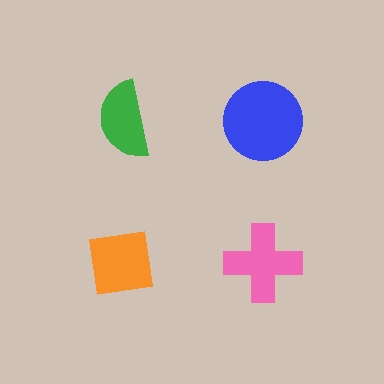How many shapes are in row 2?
2 shapes.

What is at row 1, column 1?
A green semicircle.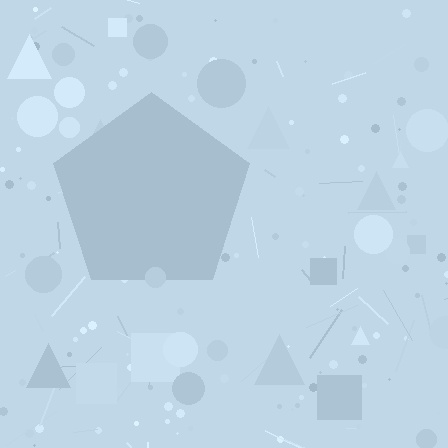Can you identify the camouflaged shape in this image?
The camouflaged shape is a pentagon.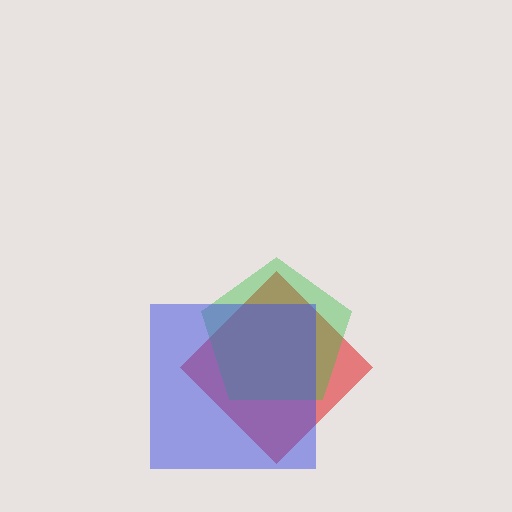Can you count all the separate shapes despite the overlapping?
Yes, there are 3 separate shapes.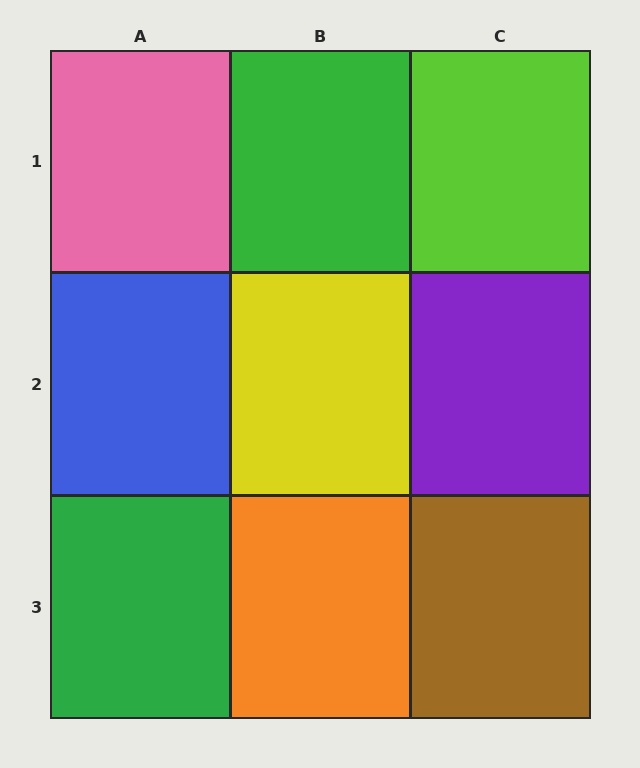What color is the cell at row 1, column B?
Green.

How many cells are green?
2 cells are green.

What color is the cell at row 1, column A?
Pink.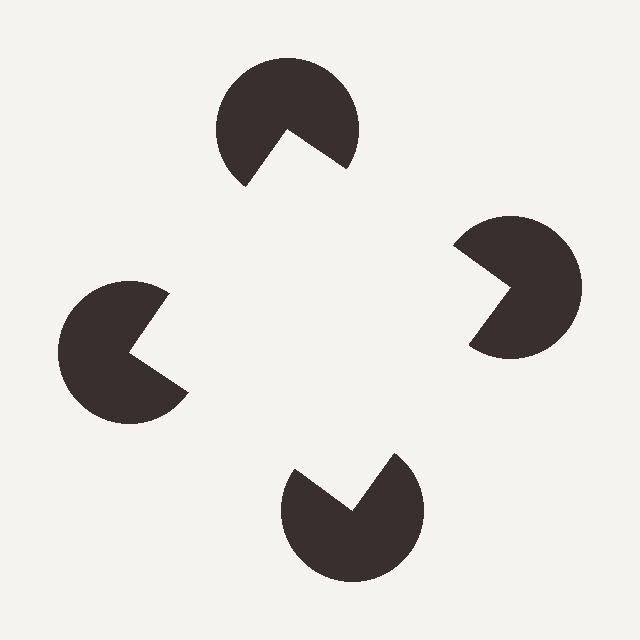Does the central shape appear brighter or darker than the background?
It typically appears slightly brighter than the background, even though no actual brightness change is drawn.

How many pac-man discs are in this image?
There are 4 — one at each vertex of the illusory square.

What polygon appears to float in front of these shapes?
An illusory square — its edges are inferred from the aligned wedge cuts in the pac-man discs, not physically drawn.